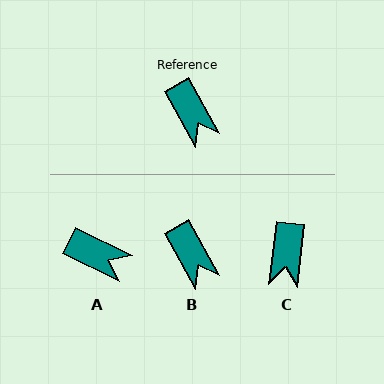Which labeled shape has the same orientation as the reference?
B.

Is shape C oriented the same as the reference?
No, it is off by about 36 degrees.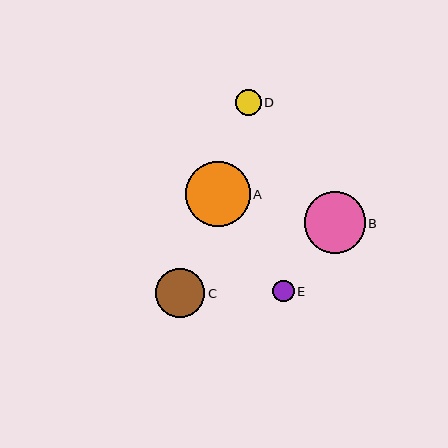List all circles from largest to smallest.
From largest to smallest: A, B, C, D, E.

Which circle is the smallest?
Circle E is the smallest with a size of approximately 21 pixels.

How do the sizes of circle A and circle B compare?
Circle A and circle B are approximately the same size.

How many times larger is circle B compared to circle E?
Circle B is approximately 2.9 times the size of circle E.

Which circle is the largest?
Circle A is the largest with a size of approximately 65 pixels.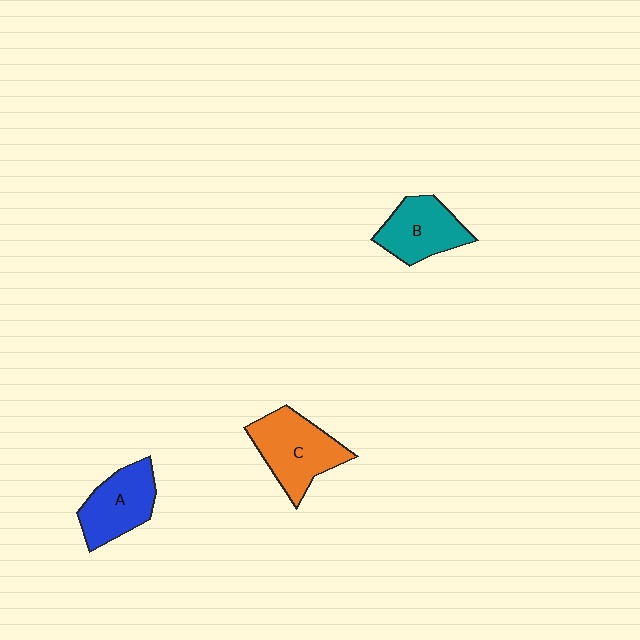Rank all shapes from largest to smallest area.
From largest to smallest: C (orange), A (blue), B (teal).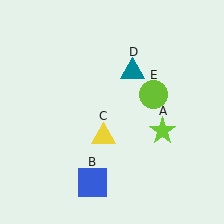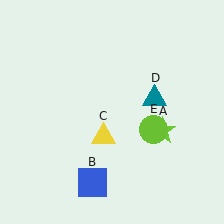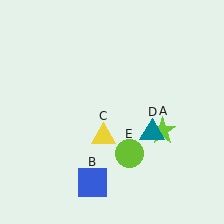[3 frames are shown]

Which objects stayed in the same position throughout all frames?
Lime star (object A) and blue square (object B) and yellow triangle (object C) remained stationary.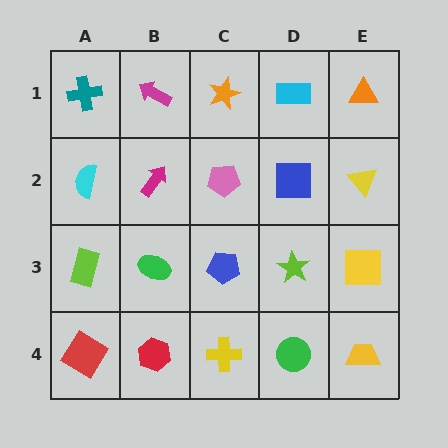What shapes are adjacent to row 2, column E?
An orange triangle (row 1, column E), a yellow square (row 3, column E), a blue square (row 2, column D).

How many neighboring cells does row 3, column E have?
3.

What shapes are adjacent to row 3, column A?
A cyan semicircle (row 2, column A), a red diamond (row 4, column A), a green ellipse (row 3, column B).